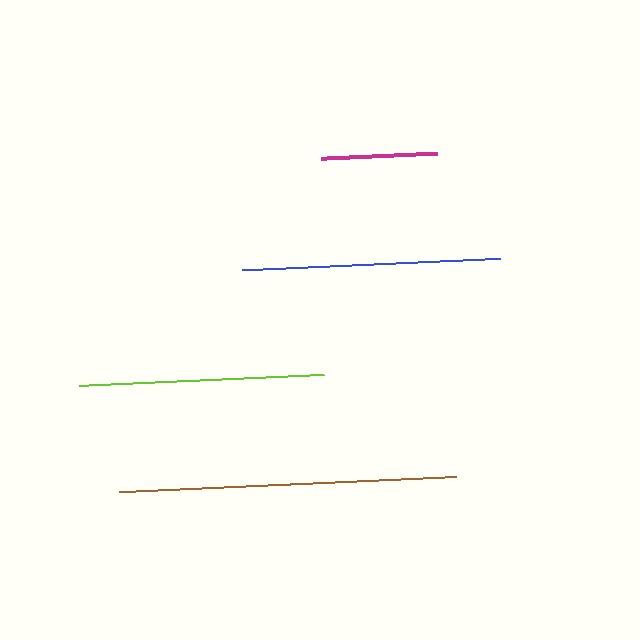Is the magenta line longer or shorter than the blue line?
The blue line is longer than the magenta line.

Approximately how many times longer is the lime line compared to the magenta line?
The lime line is approximately 2.1 times the length of the magenta line.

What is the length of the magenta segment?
The magenta segment is approximately 117 pixels long.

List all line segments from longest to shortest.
From longest to shortest: brown, blue, lime, magenta.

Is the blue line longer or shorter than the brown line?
The brown line is longer than the blue line.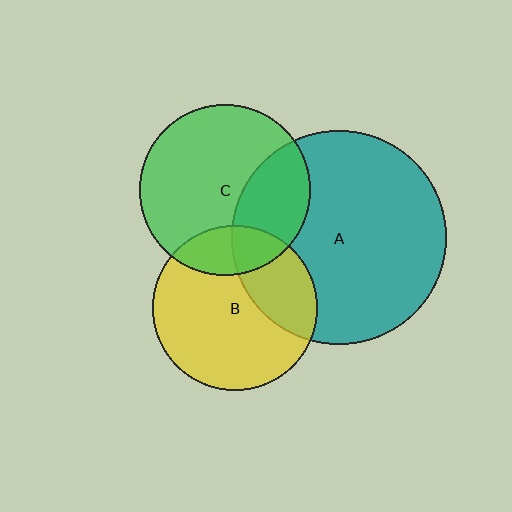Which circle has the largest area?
Circle A (teal).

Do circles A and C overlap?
Yes.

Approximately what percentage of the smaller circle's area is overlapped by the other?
Approximately 30%.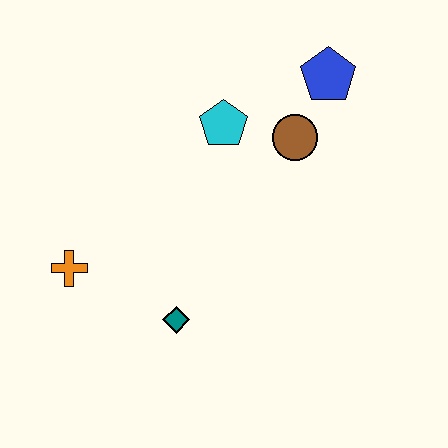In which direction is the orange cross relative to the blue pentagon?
The orange cross is to the left of the blue pentagon.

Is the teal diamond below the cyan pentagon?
Yes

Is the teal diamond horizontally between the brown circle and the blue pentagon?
No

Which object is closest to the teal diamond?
The orange cross is closest to the teal diamond.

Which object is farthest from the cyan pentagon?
The orange cross is farthest from the cyan pentagon.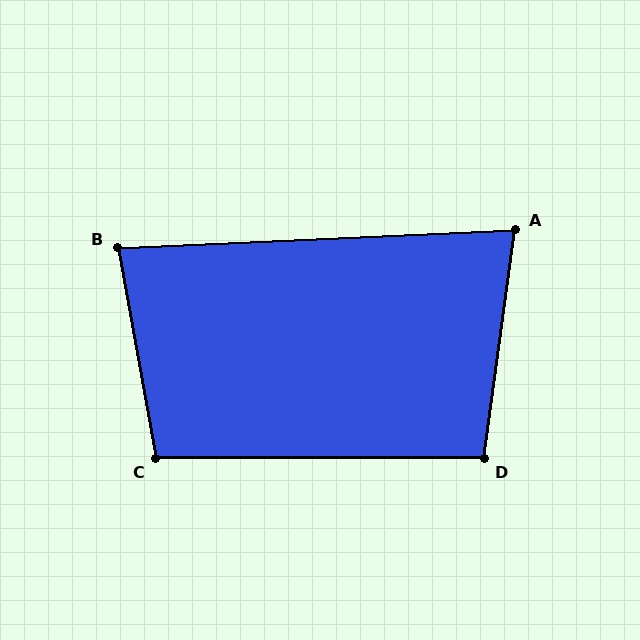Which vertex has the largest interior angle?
C, at approximately 100 degrees.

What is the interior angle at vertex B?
Approximately 82 degrees (acute).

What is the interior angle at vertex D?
Approximately 98 degrees (obtuse).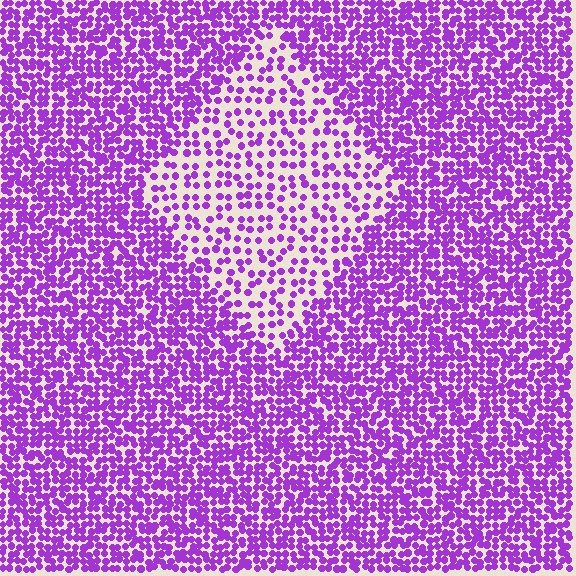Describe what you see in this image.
The image contains small purple elements arranged at two different densities. A diamond-shaped region is visible where the elements are less densely packed than the surrounding area.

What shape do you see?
I see a diamond.